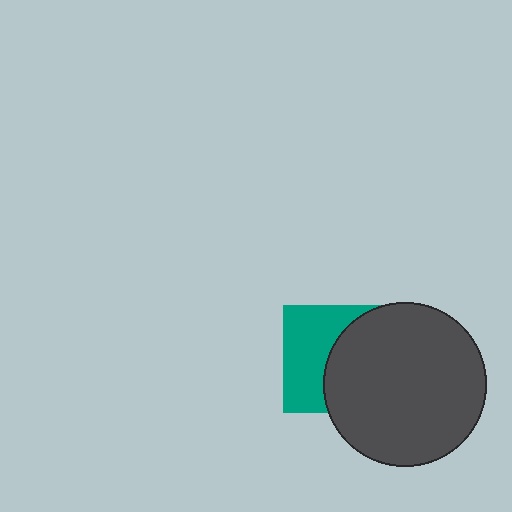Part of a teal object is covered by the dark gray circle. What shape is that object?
It is a square.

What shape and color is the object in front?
The object in front is a dark gray circle.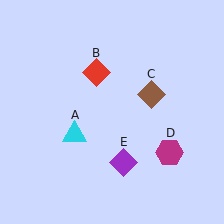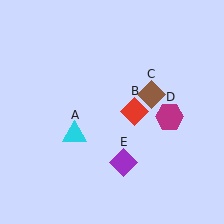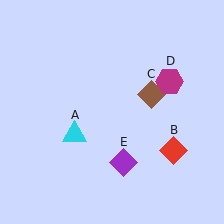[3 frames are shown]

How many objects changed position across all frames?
2 objects changed position: red diamond (object B), magenta hexagon (object D).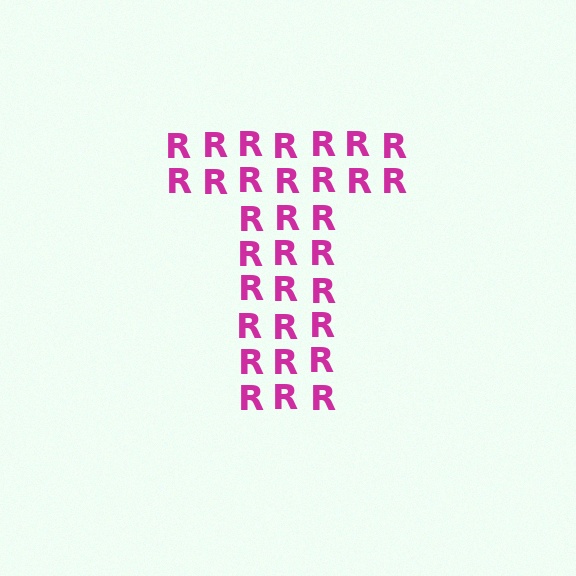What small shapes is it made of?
It is made of small letter R's.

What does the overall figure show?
The overall figure shows the letter T.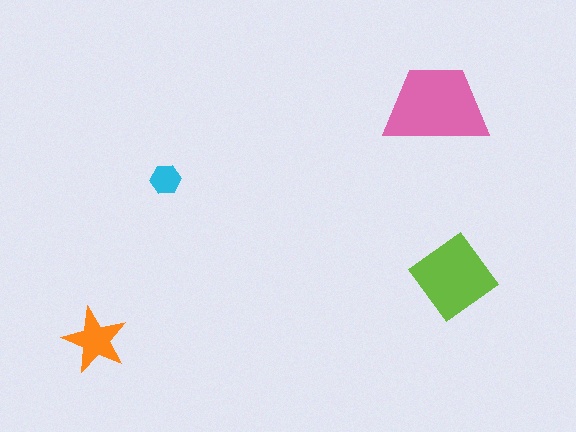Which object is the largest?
The pink trapezoid.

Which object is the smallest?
The cyan hexagon.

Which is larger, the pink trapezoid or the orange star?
The pink trapezoid.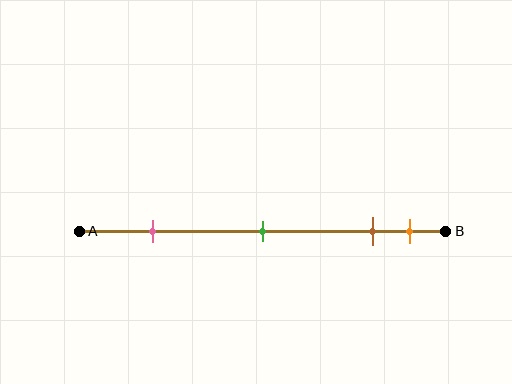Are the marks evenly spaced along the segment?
No, the marks are not evenly spaced.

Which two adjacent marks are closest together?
The brown and orange marks are the closest adjacent pair.